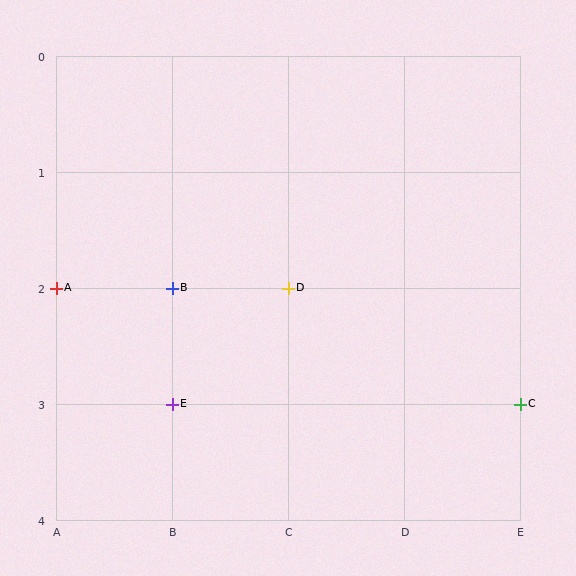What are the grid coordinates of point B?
Point B is at grid coordinates (B, 2).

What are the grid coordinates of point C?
Point C is at grid coordinates (E, 3).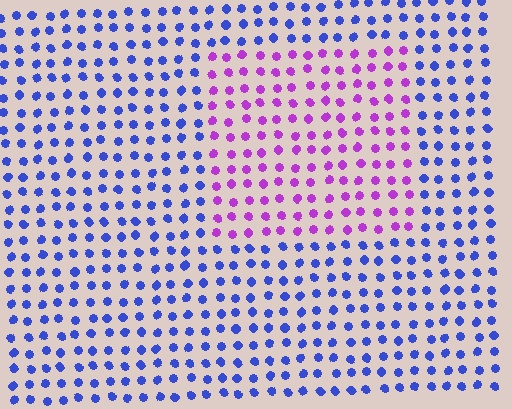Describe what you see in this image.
The image is filled with small blue elements in a uniform arrangement. A rectangle-shaped region is visible where the elements are tinted to a slightly different hue, forming a subtle color boundary.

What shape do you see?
I see a rectangle.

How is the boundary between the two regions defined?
The boundary is defined purely by a slight shift in hue (about 59 degrees). Spacing, size, and orientation are identical on both sides.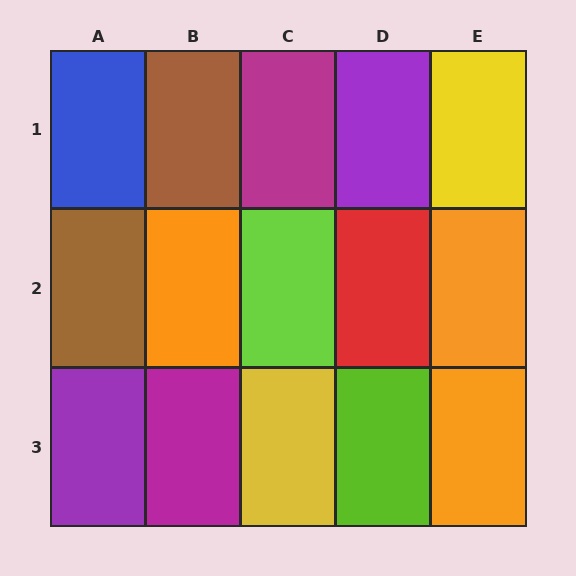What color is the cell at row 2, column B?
Orange.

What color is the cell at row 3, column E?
Orange.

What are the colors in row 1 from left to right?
Blue, brown, magenta, purple, yellow.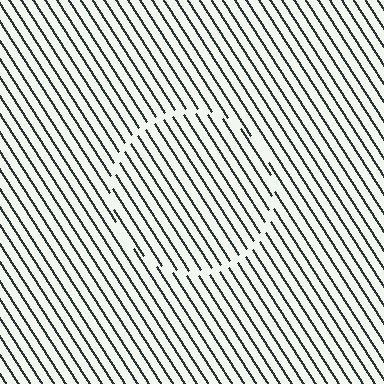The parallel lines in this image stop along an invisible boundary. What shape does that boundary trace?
An illusory circle. The interior of the shape contains the same grating, shifted by half a period — the contour is defined by the phase discontinuity where line-ends from the inner and outer gratings abut.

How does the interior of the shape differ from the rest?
The interior of the shape contains the same grating, shifted by half a period — the contour is defined by the phase discontinuity where line-ends from the inner and outer gratings abut.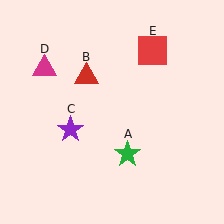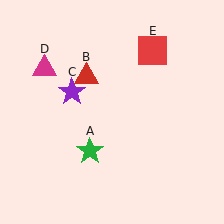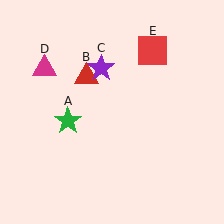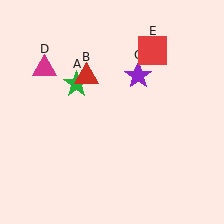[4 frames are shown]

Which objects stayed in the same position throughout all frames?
Red triangle (object B) and magenta triangle (object D) and red square (object E) remained stationary.